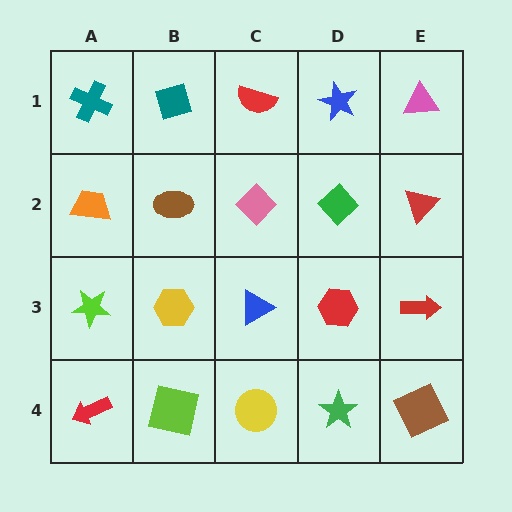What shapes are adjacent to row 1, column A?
An orange trapezoid (row 2, column A), a teal diamond (row 1, column B).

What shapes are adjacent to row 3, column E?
A red triangle (row 2, column E), a brown square (row 4, column E), a red hexagon (row 3, column D).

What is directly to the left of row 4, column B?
A red arrow.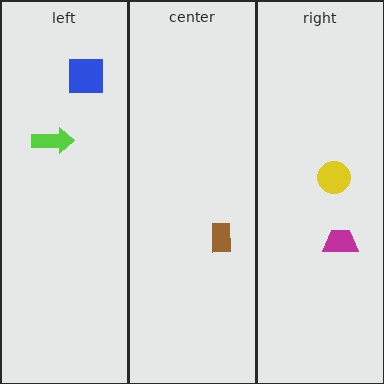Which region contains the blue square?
The left region.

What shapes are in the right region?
The yellow circle, the magenta trapezoid.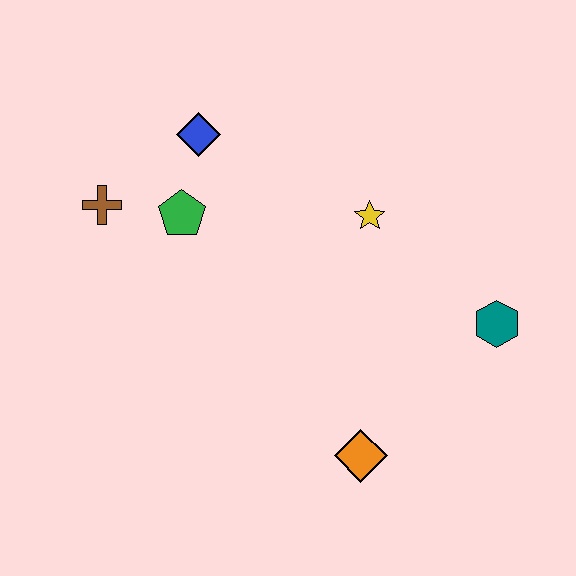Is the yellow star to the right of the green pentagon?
Yes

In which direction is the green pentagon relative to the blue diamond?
The green pentagon is below the blue diamond.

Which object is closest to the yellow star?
The teal hexagon is closest to the yellow star.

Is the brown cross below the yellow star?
No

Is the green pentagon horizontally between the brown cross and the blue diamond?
Yes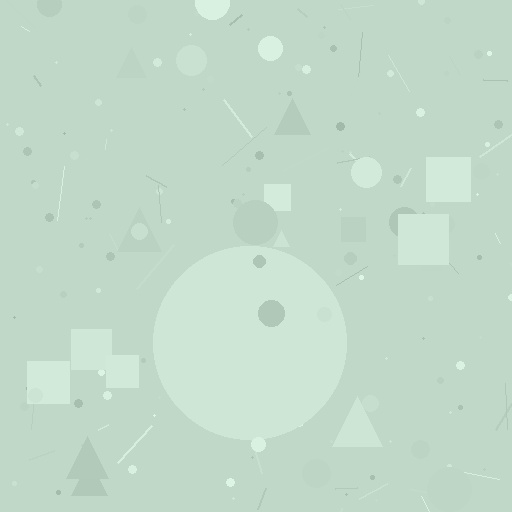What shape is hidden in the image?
A circle is hidden in the image.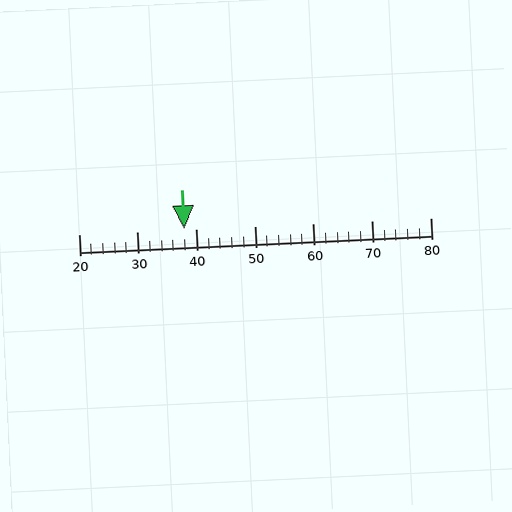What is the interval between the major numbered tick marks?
The major tick marks are spaced 10 units apart.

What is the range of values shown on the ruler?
The ruler shows values from 20 to 80.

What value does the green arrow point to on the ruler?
The green arrow points to approximately 38.